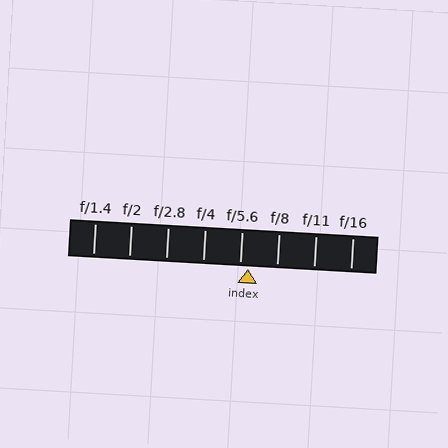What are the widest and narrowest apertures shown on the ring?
The widest aperture shown is f/1.4 and the narrowest is f/16.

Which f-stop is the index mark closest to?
The index mark is closest to f/5.6.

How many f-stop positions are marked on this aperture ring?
There are 8 f-stop positions marked.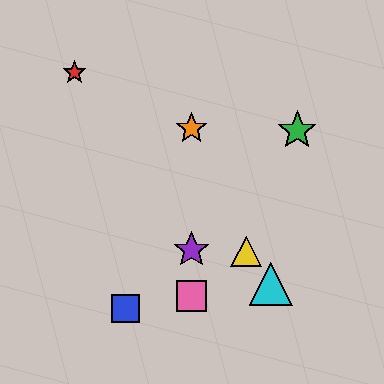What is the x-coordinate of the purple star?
The purple star is at x≈191.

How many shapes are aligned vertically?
3 shapes (the purple star, the orange star, the pink square) are aligned vertically.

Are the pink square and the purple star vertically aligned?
Yes, both are at x≈191.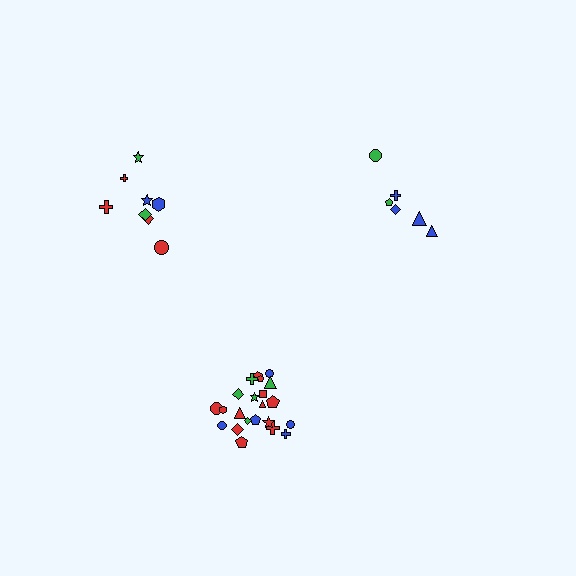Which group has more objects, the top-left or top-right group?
The top-left group.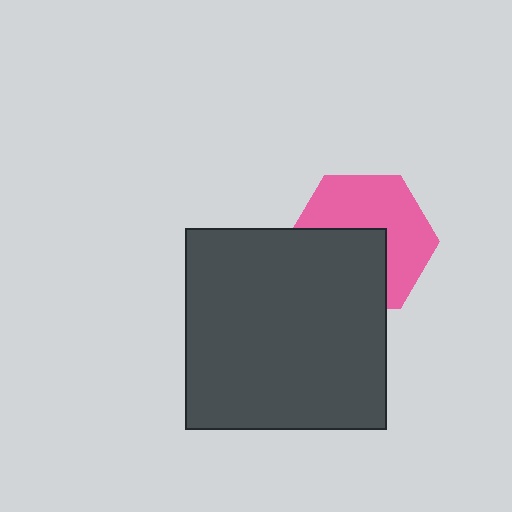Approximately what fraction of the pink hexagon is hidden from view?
Roughly 45% of the pink hexagon is hidden behind the dark gray square.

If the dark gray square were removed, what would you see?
You would see the complete pink hexagon.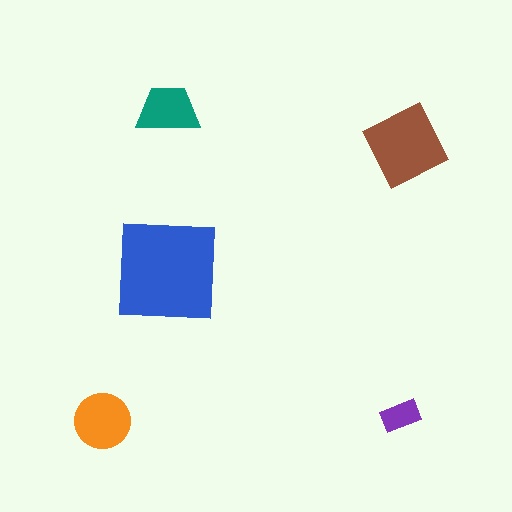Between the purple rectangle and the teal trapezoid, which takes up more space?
The teal trapezoid.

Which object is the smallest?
The purple rectangle.